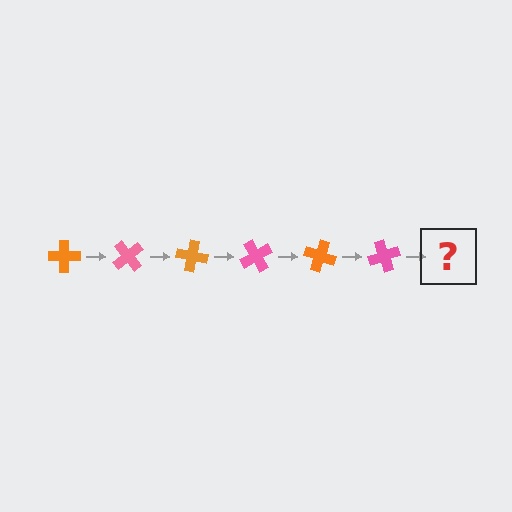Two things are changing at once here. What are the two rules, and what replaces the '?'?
The two rules are that it rotates 50 degrees each step and the color cycles through orange and pink. The '?' should be an orange cross, rotated 300 degrees from the start.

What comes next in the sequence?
The next element should be an orange cross, rotated 300 degrees from the start.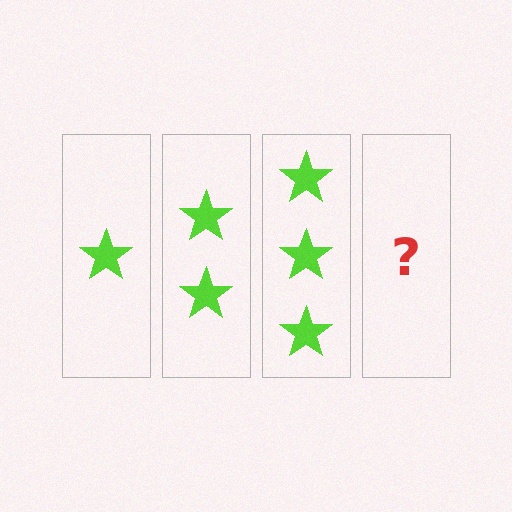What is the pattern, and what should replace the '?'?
The pattern is that each step adds one more star. The '?' should be 4 stars.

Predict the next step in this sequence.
The next step is 4 stars.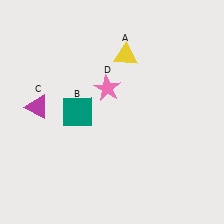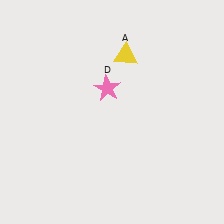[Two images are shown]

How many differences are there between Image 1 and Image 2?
There are 2 differences between the two images.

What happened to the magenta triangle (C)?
The magenta triangle (C) was removed in Image 2. It was in the top-left area of Image 1.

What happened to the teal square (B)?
The teal square (B) was removed in Image 2. It was in the top-left area of Image 1.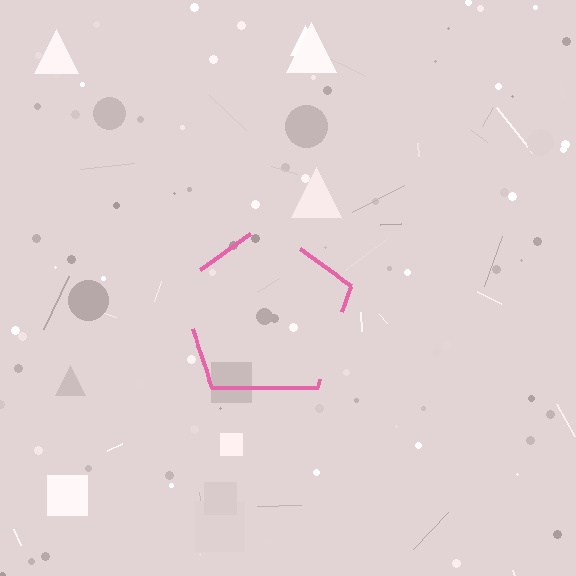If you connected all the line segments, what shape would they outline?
They would outline a pentagon.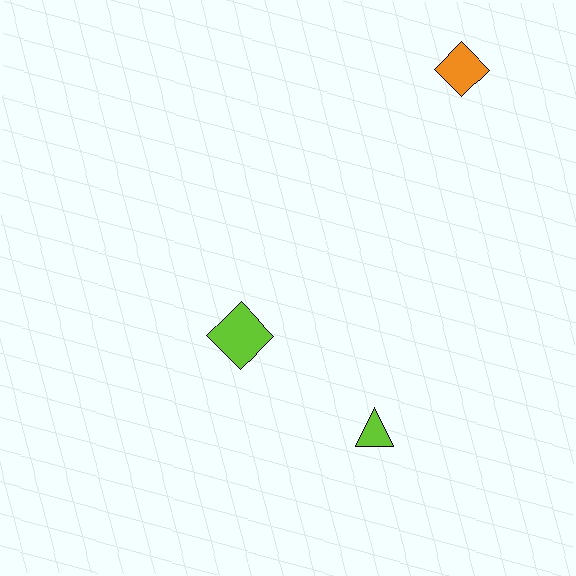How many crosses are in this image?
There are no crosses.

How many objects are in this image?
There are 3 objects.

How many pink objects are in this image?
There are no pink objects.